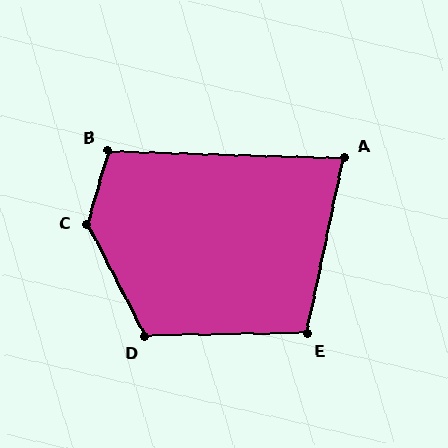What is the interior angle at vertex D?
Approximately 117 degrees (obtuse).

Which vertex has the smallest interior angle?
A, at approximately 80 degrees.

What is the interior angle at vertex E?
Approximately 103 degrees (obtuse).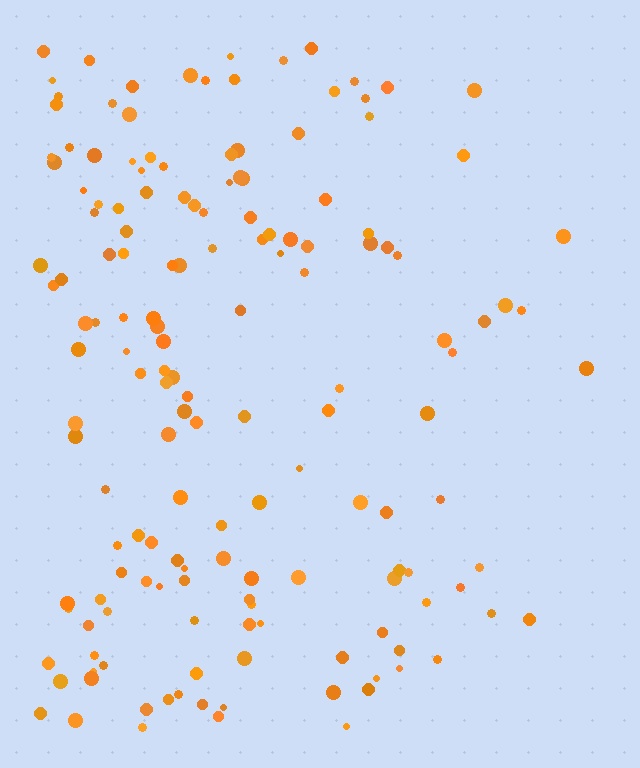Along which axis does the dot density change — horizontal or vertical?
Horizontal.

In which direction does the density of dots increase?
From right to left, with the left side densest.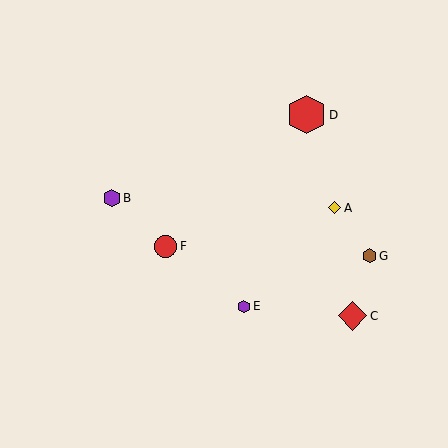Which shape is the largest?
The red hexagon (labeled D) is the largest.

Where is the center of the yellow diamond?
The center of the yellow diamond is at (335, 208).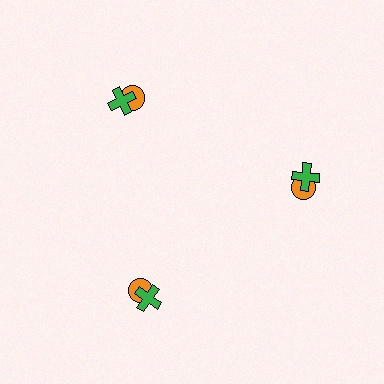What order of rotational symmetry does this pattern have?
This pattern has 3-fold rotational symmetry.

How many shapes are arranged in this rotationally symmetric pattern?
There are 6 shapes, arranged in 3 groups of 2.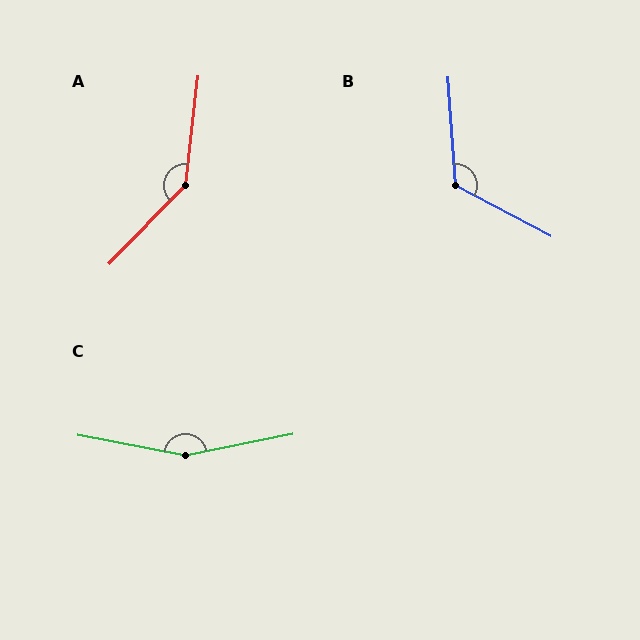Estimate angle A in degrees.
Approximately 142 degrees.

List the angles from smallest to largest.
B (122°), A (142°), C (158°).